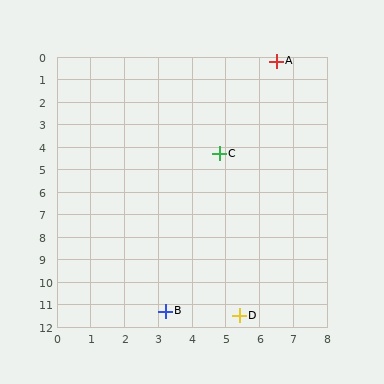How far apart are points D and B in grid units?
Points D and B are about 2.2 grid units apart.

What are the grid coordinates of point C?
Point C is at approximately (4.8, 4.3).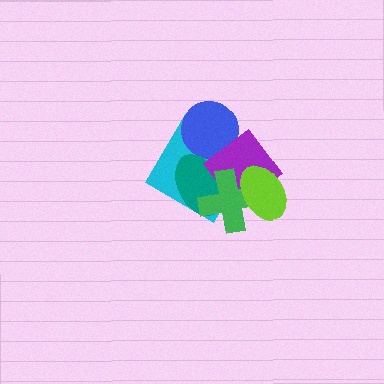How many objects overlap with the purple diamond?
5 objects overlap with the purple diamond.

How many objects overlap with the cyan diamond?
4 objects overlap with the cyan diamond.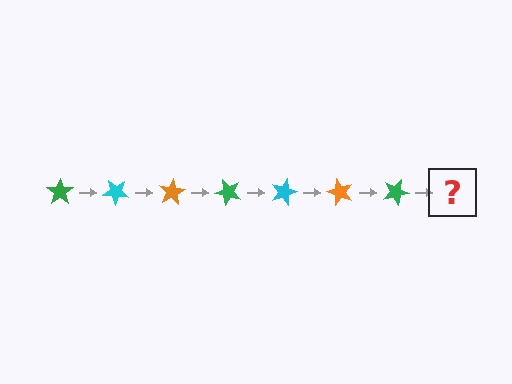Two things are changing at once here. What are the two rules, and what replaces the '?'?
The two rules are that it rotates 40 degrees each step and the color cycles through green, cyan, and orange. The '?' should be a cyan star, rotated 280 degrees from the start.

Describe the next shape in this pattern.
It should be a cyan star, rotated 280 degrees from the start.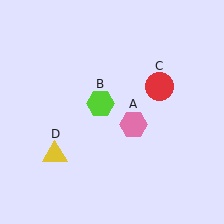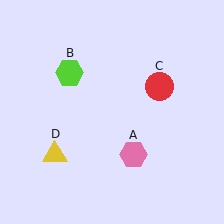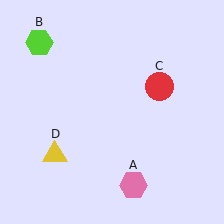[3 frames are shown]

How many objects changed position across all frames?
2 objects changed position: pink hexagon (object A), lime hexagon (object B).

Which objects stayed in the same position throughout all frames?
Red circle (object C) and yellow triangle (object D) remained stationary.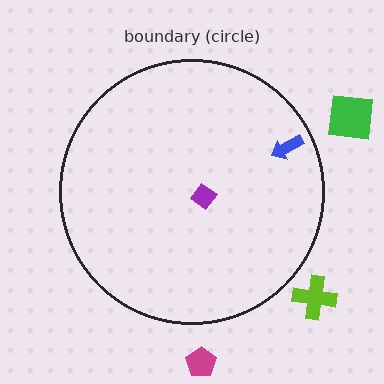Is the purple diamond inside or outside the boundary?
Inside.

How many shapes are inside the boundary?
2 inside, 3 outside.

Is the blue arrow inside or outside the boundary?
Inside.